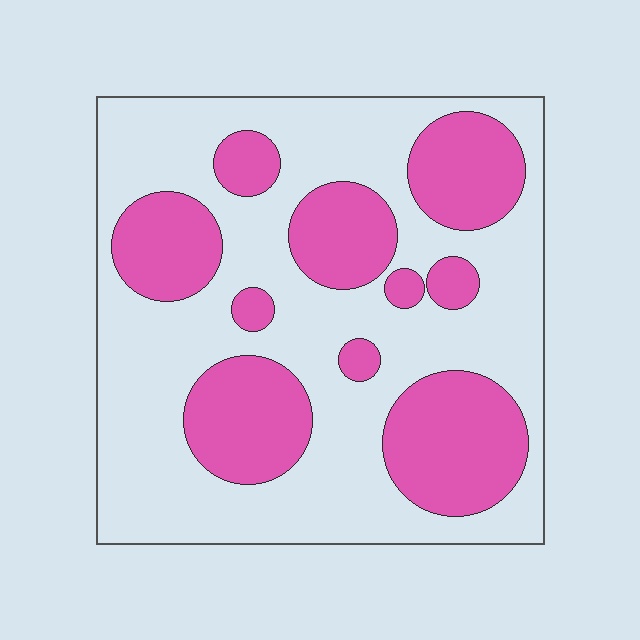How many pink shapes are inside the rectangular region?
10.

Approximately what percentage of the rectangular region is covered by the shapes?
Approximately 35%.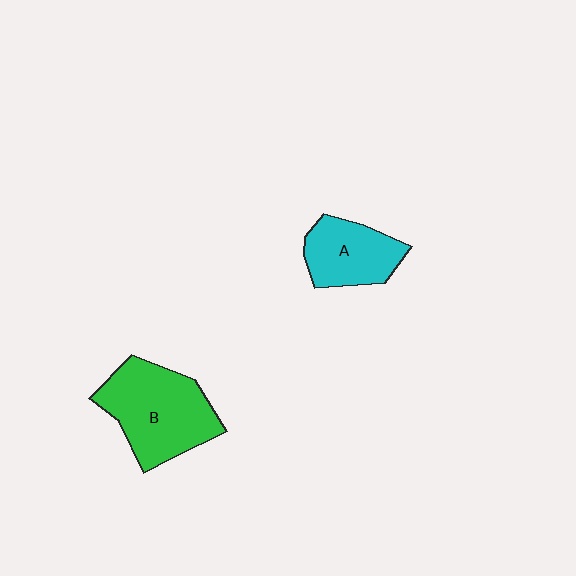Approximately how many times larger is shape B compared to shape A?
Approximately 1.6 times.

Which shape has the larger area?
Shape B (green).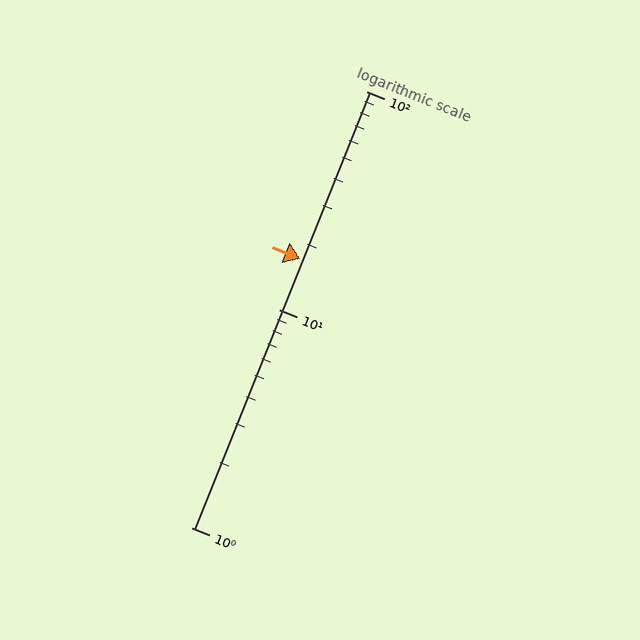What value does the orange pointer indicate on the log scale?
The pointer indicates approximately 17.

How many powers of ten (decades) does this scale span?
The scale spans 2 decades, from 1 to 100.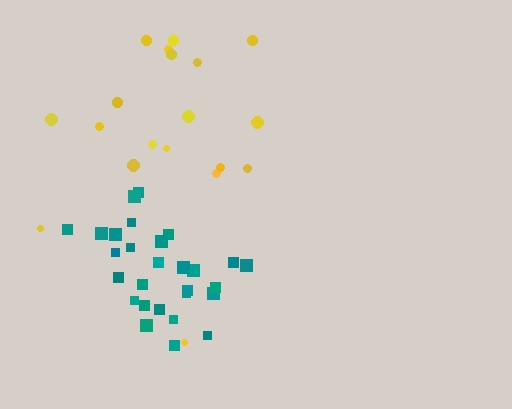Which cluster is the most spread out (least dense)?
Yellow.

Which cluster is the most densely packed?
Teal.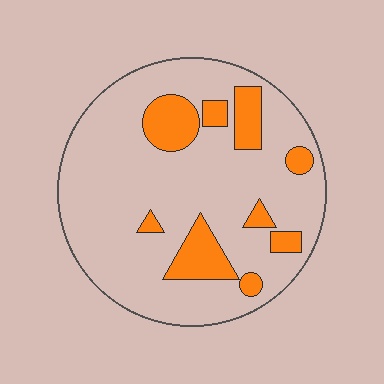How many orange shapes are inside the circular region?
9.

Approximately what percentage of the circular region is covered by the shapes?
Approximately 20%.